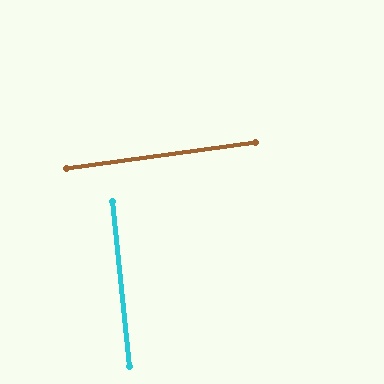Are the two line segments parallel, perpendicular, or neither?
Perpendicular — they meet at approximately 88°.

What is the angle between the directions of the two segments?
Approximately 88 degrees.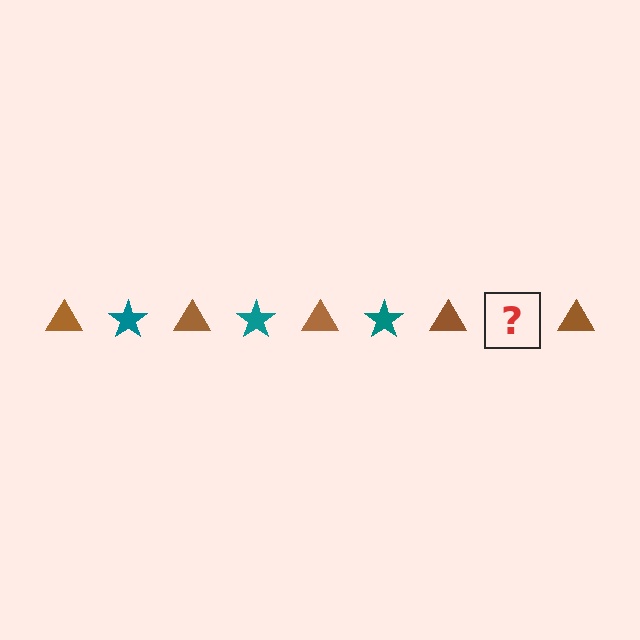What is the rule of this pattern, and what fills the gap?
The rule is that the pattern alternates between brown triangle and teal star. The gap should be filled with a teal star.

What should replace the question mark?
The question mark should be replaced with a teal star.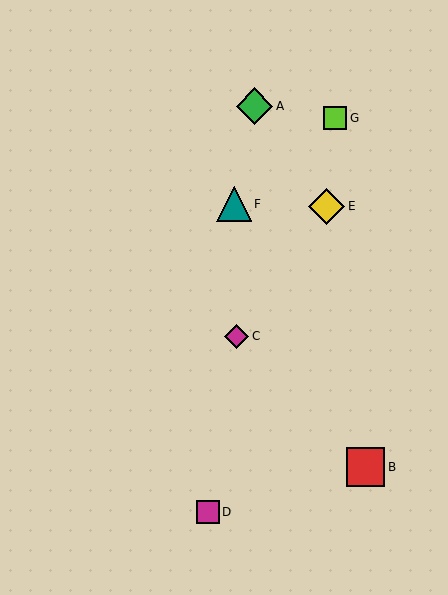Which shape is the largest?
The red square (labeled B) is the largest.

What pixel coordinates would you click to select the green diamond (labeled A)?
Click at (255, 106) to select the green diamond A.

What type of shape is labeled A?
Shape A is a green diamond.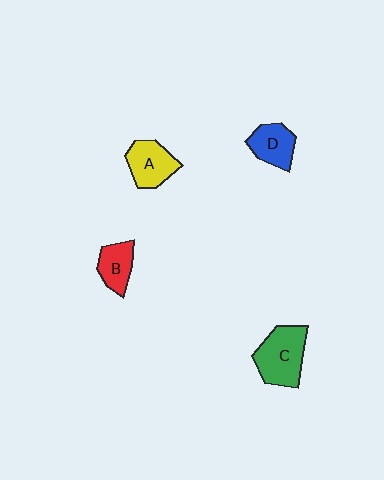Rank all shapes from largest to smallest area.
From largest to smallest: C (green), A (yellow), D (blue), B (red).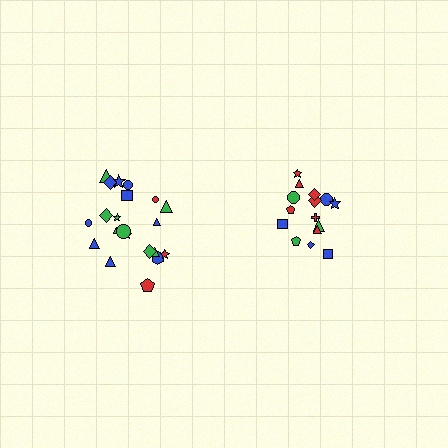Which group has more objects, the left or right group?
The left group.